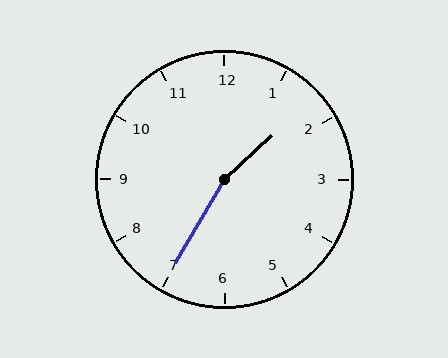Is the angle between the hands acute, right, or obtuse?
It is obtuse.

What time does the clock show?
1:35.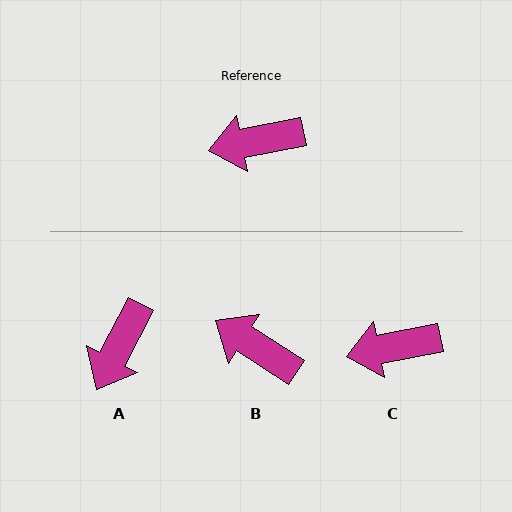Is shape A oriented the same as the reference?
No, it is off by about 51 degrees.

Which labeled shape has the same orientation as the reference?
C.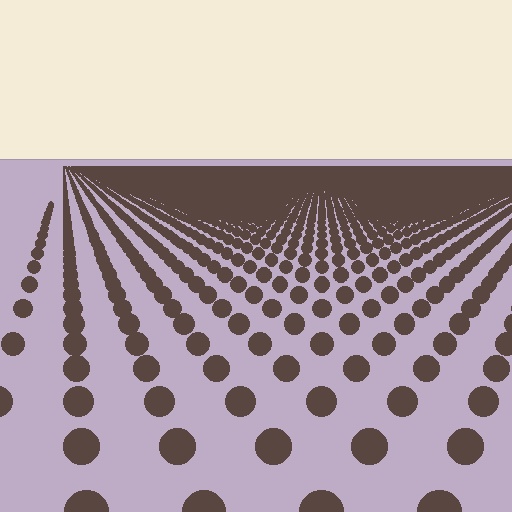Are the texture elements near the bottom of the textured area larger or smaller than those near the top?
Larger. Near the bottom, elements are closer to the viewer and appear at a bigger on-screen size.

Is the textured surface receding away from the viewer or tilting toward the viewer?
The surface is receding away from the viewer. Texture elements get smaller and denser toward the top.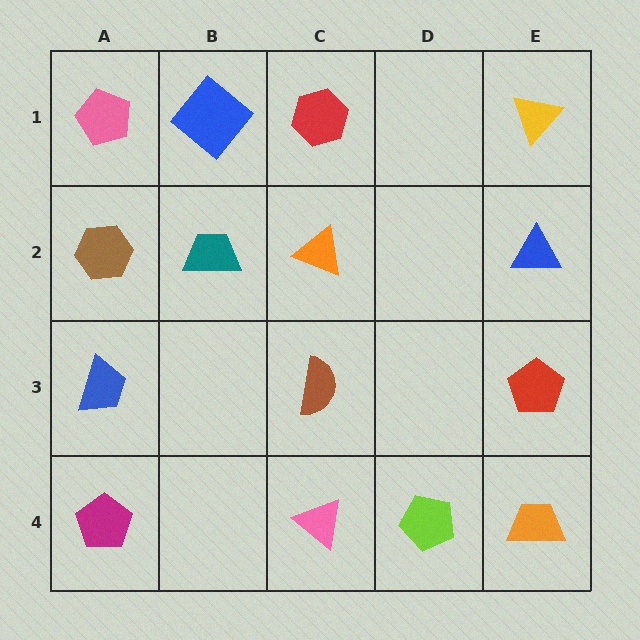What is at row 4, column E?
An orange trapezoid.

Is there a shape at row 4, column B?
No, that cell is empty.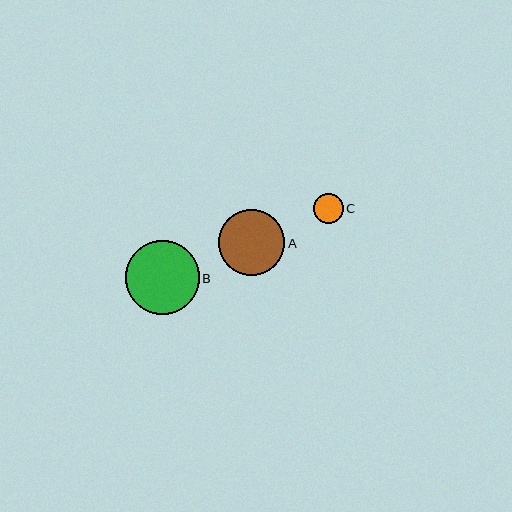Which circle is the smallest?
Circle C is the smallest with a size of approximately 30 pixels.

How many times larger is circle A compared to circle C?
Circle A is approximately 2.2 times the size of circle C.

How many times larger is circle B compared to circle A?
Circle B is approximately 1.1 times the size of circle A.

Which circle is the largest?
Circle B is the largest with a size of approximately 74 pixels.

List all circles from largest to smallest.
From largest to smallest: B, A, C.